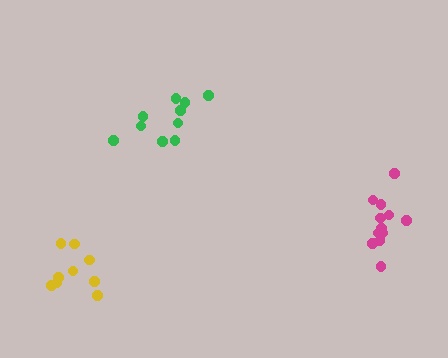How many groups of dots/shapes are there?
There are 3 groups.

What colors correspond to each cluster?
The clusters are colored: green, magenta, yellow.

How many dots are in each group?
Group 1: 10 dots, Group 2: 12 dots, Group 3: 9 dots (31 total).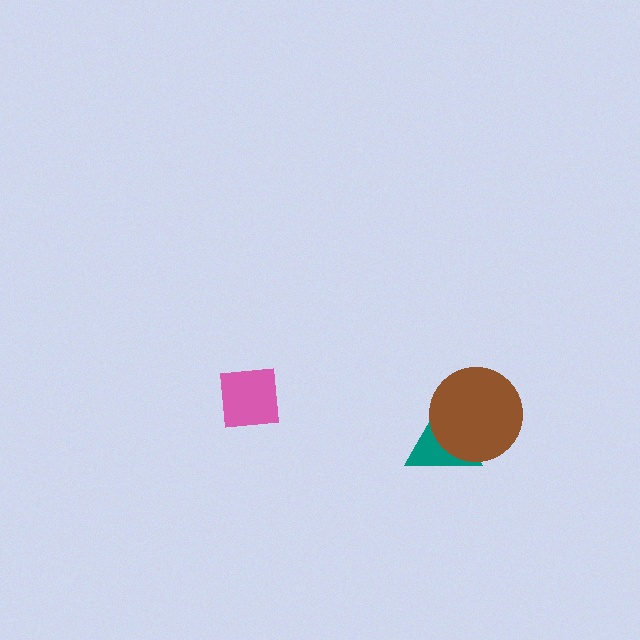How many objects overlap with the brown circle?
1 object overlaps with the brown circle.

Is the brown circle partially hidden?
No, no other shape covers it.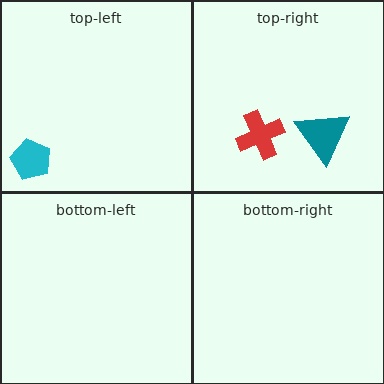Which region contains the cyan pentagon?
The top-left region.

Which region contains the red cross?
The top-right region.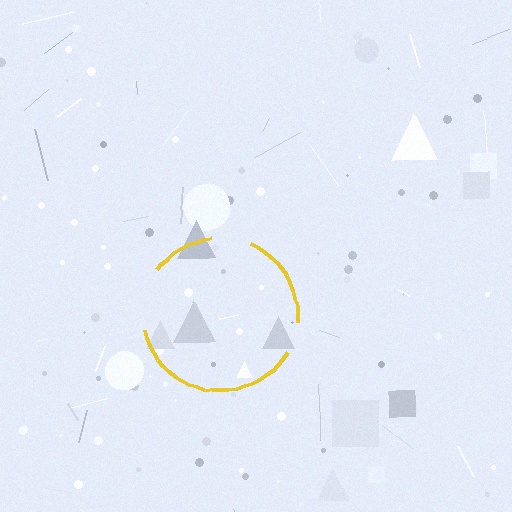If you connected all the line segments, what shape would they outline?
They would outline a circle.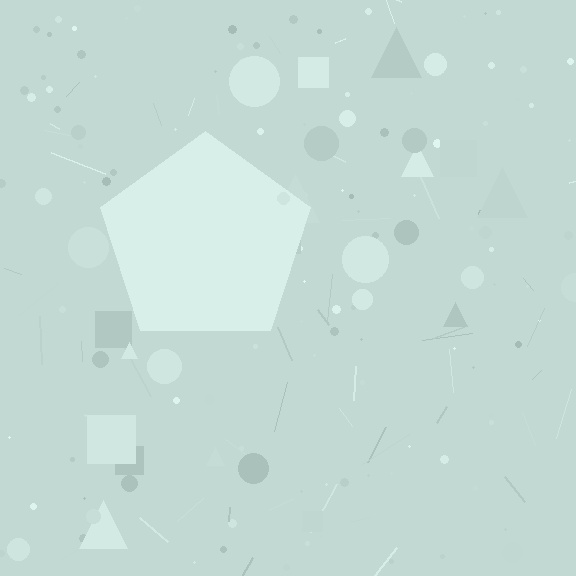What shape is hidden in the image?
A pentagon is hidden in the image.